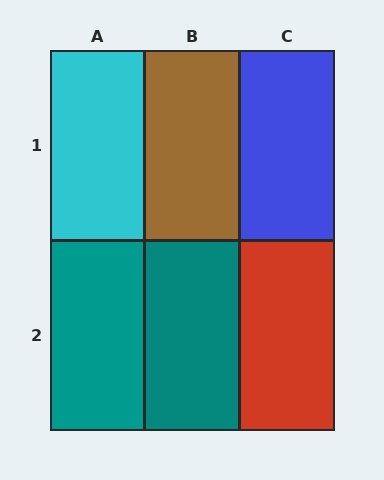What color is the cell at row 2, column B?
Teal.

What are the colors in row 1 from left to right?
Cyan, brown, blue.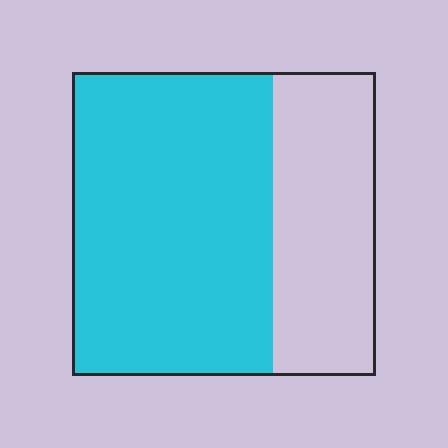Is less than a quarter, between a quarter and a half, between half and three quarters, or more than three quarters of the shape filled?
Between half and three quarters.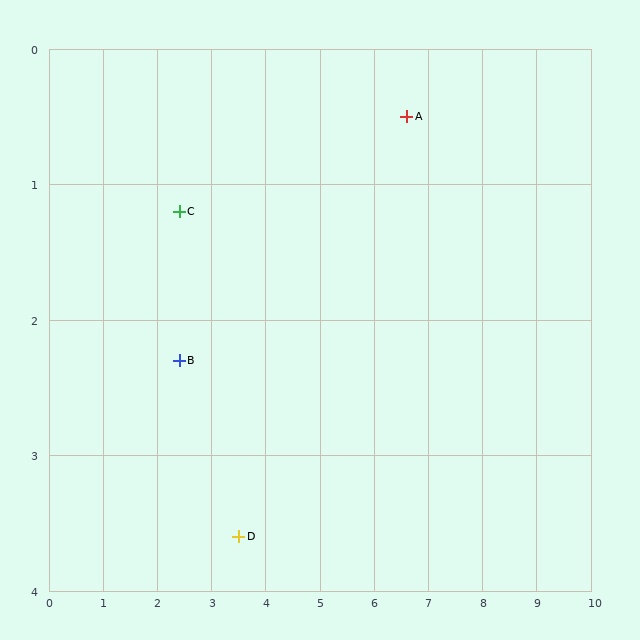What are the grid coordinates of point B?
Point B is at approximately (2.4, 2.3).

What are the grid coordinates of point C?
Point C is at approximately (2.4, 1.2).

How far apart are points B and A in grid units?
Points B and A are about 4.6 grid units apart.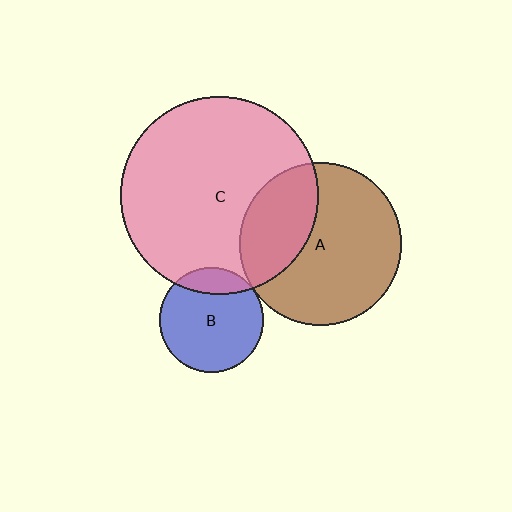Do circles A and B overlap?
Yes.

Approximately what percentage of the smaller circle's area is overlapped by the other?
Approximately 5%.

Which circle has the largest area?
Circle C (pink).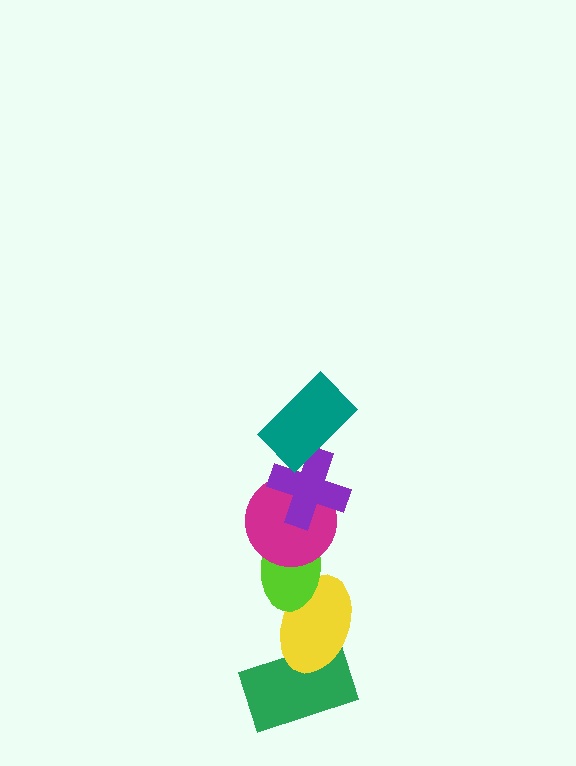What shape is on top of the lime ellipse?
The magenta circle is on top of the lime ellipse.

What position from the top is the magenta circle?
The magenta circle is 3rd from the top.